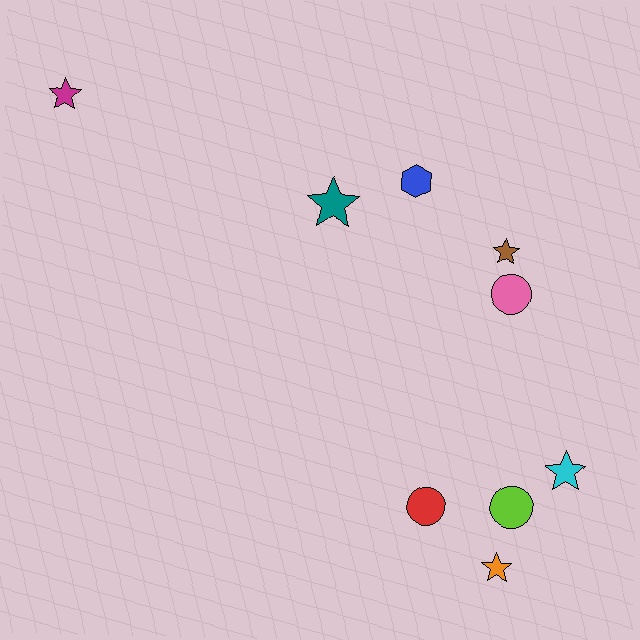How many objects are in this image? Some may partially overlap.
There are 9 objects.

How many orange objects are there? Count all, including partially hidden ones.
There is 1 orange object.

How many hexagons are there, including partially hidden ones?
There is 1 hexagon.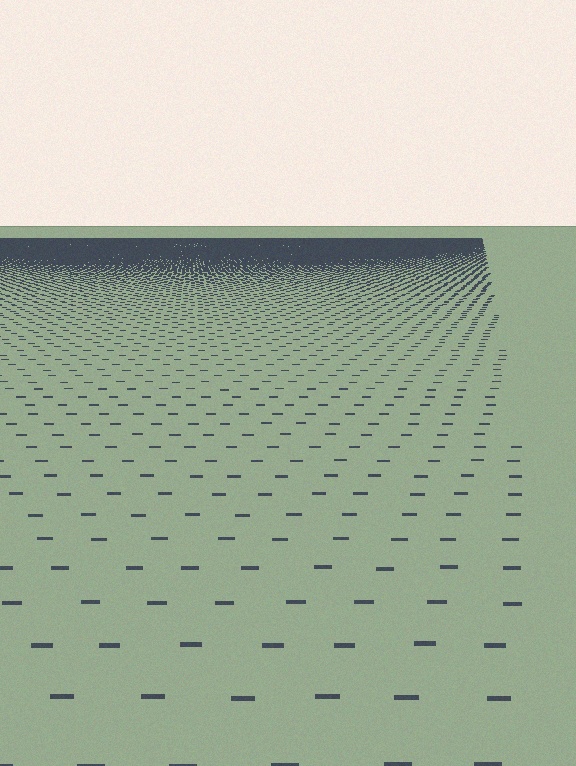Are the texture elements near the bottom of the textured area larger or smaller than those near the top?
Larger. Near the bottom, elements are closer to the viewer and appear at a bigger on-screen size.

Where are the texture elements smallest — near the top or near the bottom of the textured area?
Near the top.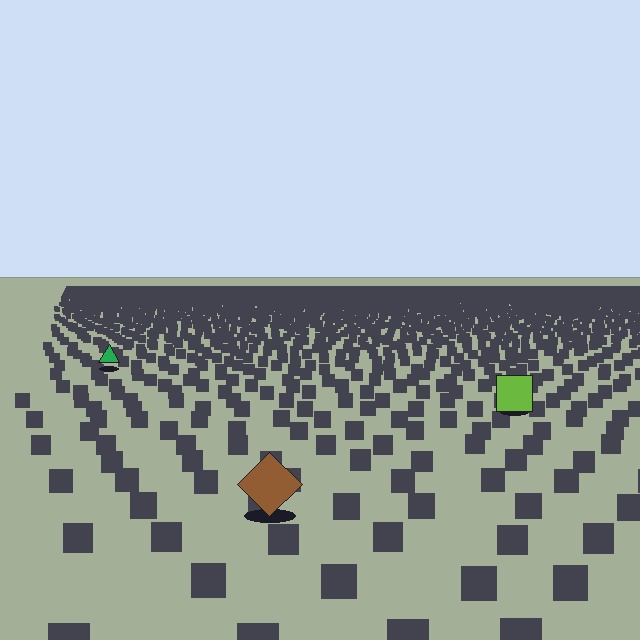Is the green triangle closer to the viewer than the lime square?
No. The lime square is closer — you can tell from the texture gradient: the ground texture is coarser near it.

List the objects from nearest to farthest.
From nearest to farthest: the brown diamond, the lime square, the green triangle.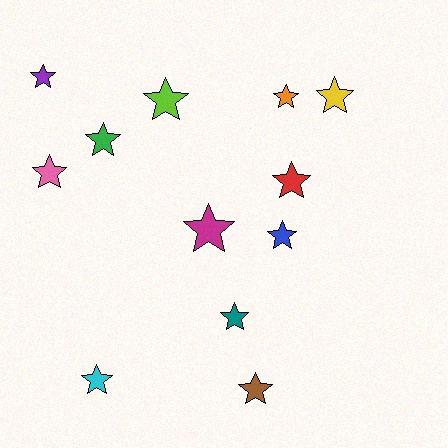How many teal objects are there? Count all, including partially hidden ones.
There is 1 teal object.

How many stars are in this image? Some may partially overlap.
There are 12 stars.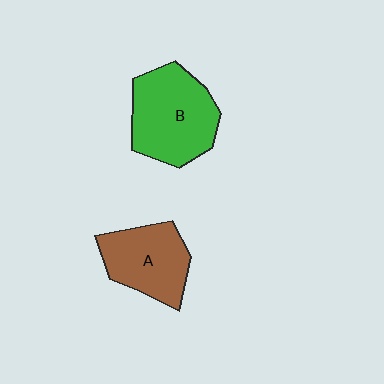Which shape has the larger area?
Shape B (green).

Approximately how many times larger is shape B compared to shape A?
Approximately 1.3 times.